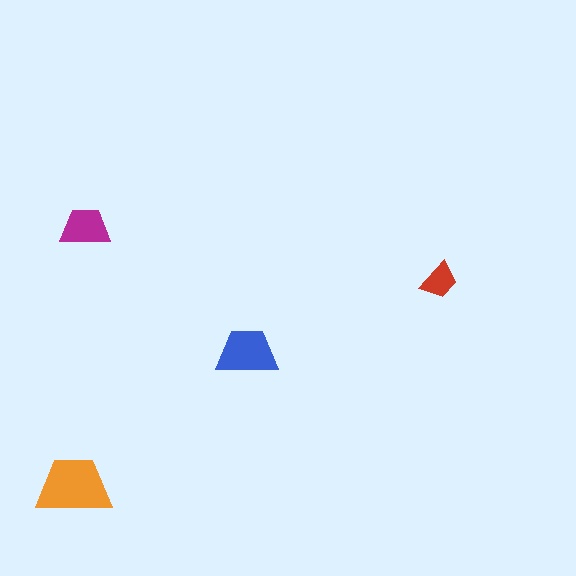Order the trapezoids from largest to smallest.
the orange one, the blue one, the magenta one, the red one.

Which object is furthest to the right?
The red trapezoid is rightmost.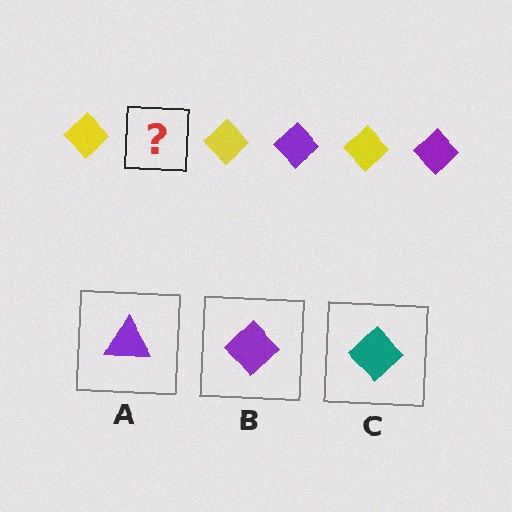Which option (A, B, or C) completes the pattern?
B.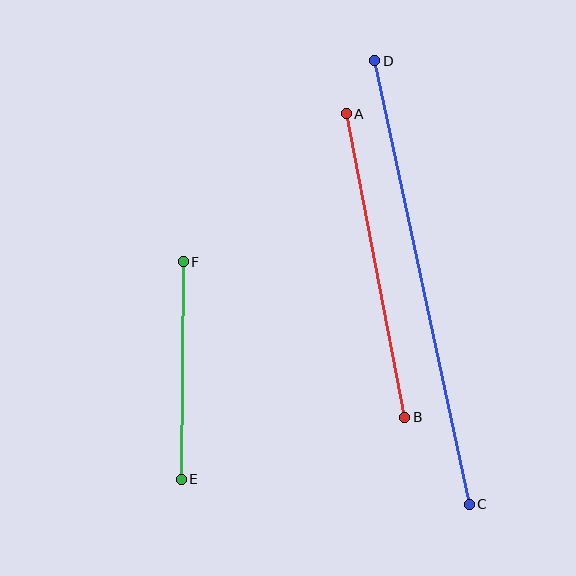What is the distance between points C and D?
The distance is approximately 454 pixels.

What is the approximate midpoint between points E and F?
The midpoint is at approximately (182, 371) pixels.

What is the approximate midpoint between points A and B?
The midpoint is at approximately (375, 265) pixels.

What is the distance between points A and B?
The distance is approximately 309 pixels.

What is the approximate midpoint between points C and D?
The midpoint is at approximately (422, 282) pixels.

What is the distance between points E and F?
The distance is approximately 217 pixels.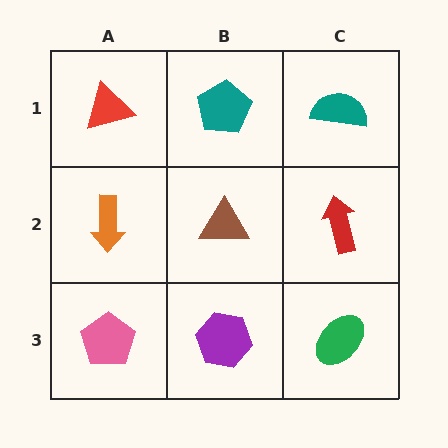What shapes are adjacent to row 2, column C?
A teal semicircle (row 1, column C), a green ellipse (row 3, column C), a brown triangle (row 2, column B).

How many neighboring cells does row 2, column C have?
3.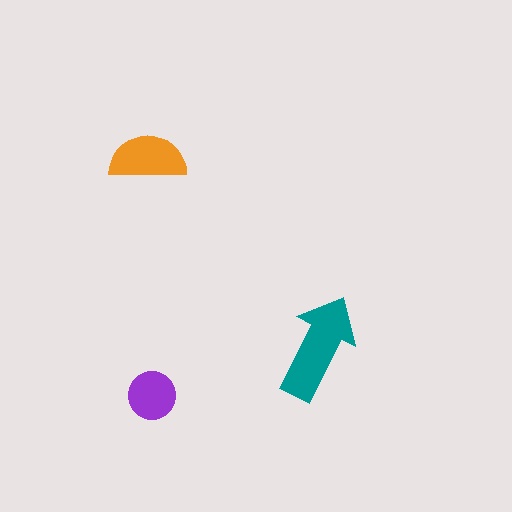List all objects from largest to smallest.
The teal arrow, the orange semicircle, the purple circle.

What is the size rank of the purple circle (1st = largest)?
3rd.